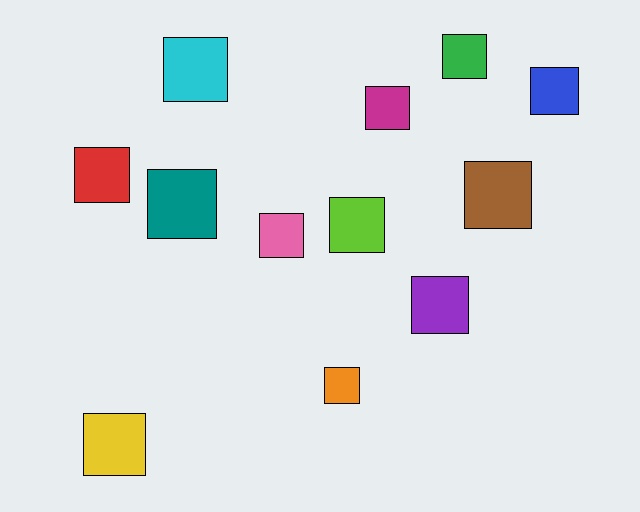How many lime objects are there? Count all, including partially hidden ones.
There is 1 lime object.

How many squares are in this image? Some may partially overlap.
There are 12 squares.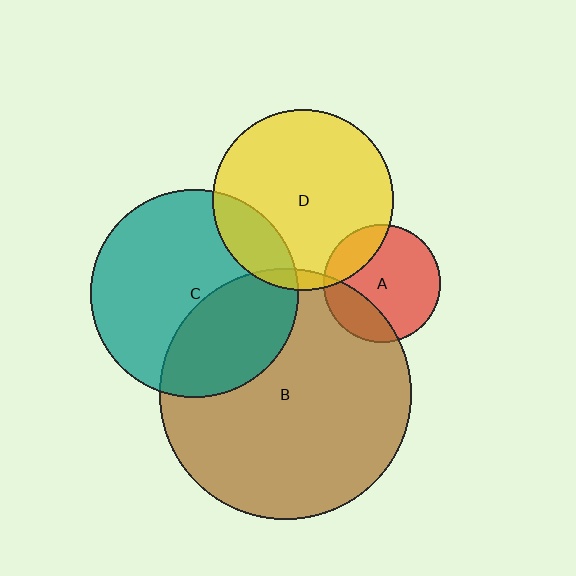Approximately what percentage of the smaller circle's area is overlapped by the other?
Approximately 20%.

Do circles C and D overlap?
Yes.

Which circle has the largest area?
Circle B (brown).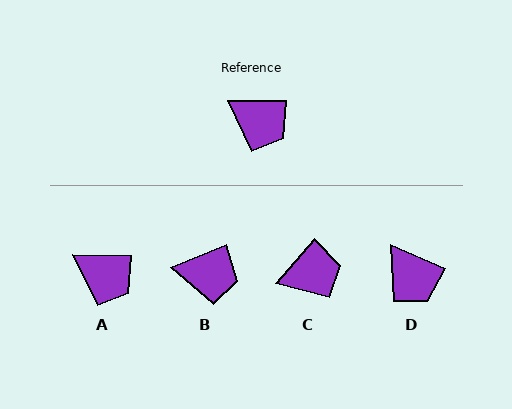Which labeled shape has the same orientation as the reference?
A.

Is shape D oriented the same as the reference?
No, it is off by about 23 degrees.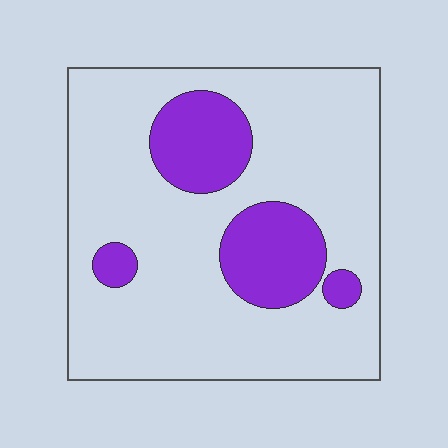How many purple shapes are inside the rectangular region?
4.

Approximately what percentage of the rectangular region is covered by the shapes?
Approximately 20%.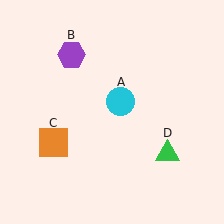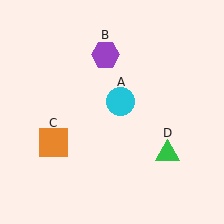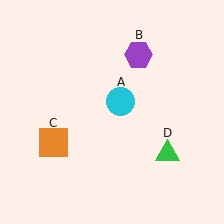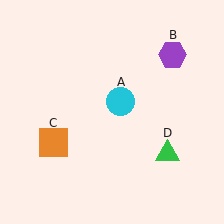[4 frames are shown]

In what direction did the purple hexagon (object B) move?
The purple hexagon (object B) moved right.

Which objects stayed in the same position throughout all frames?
Cyan circle (object A) and orange square (object C) and green triangle (object D) remained stationary.